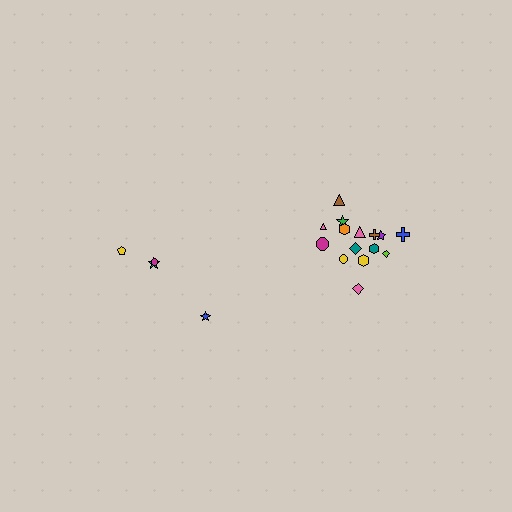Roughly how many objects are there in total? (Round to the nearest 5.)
Roughly 20 objects in total.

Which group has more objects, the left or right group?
The right group.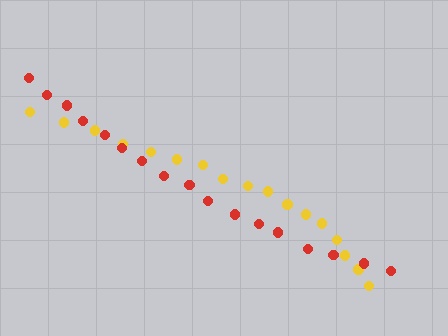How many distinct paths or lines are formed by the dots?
There are 2 distinct paths.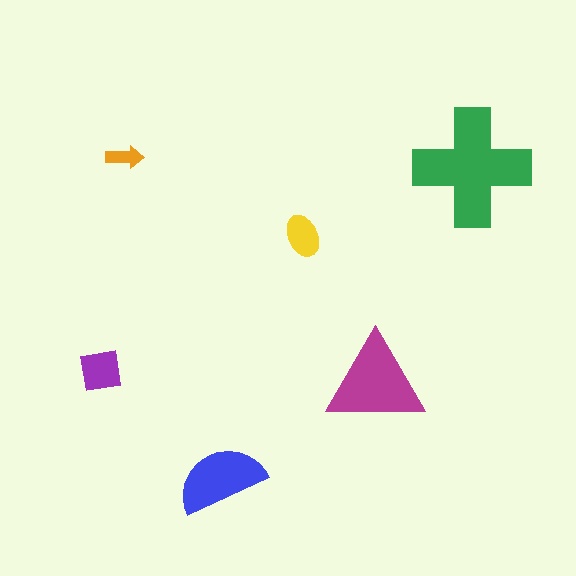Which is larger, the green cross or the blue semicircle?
The green cross.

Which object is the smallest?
The orange arrow.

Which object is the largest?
The green cross.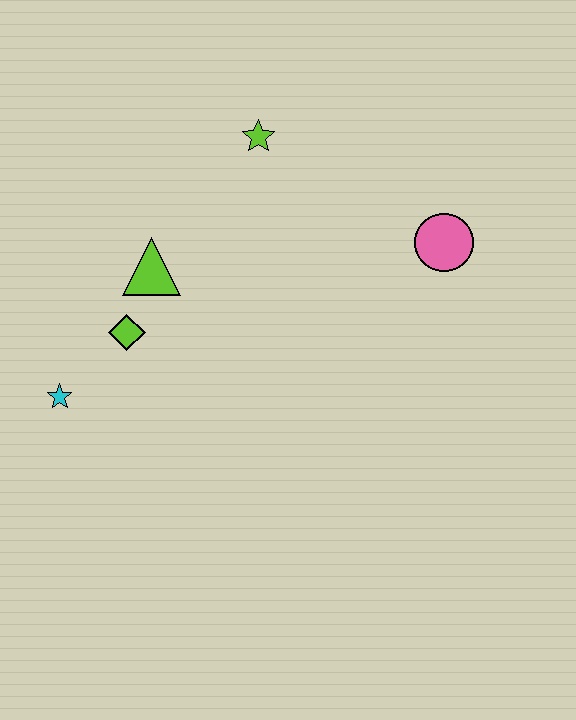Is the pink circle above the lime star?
No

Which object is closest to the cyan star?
The lime diamond is closest to the cyan star.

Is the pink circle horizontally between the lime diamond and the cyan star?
No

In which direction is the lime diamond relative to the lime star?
The lime diamond is below the lime star.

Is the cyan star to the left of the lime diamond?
Yes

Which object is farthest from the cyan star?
The pink circle is farthest from the cyan star.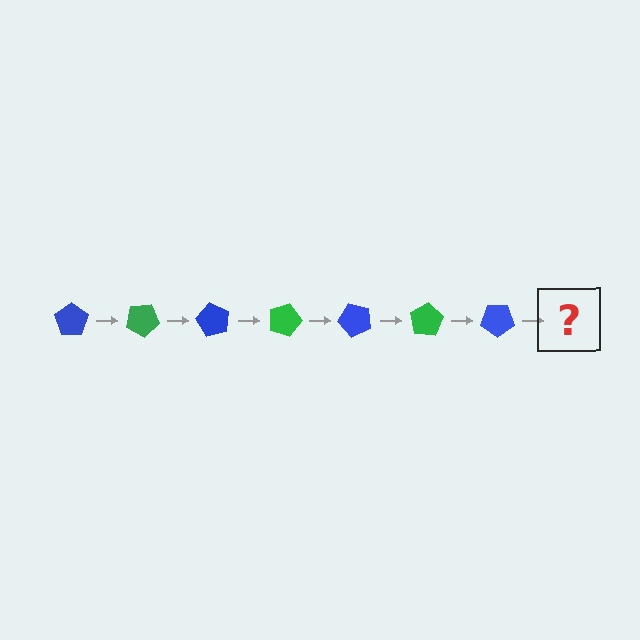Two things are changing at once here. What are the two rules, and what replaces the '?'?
The two rules are that it rotates 30 degrees each step and the color cycles through blue and green. The '?' should be a green pentagon, rotated 210 degrees from the start.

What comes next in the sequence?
The next element should be a green pentagon, rotated 210 degrees from the start.